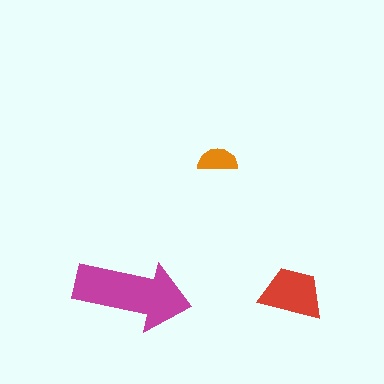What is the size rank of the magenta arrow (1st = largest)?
1st.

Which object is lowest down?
The magenta arrow is bottommost.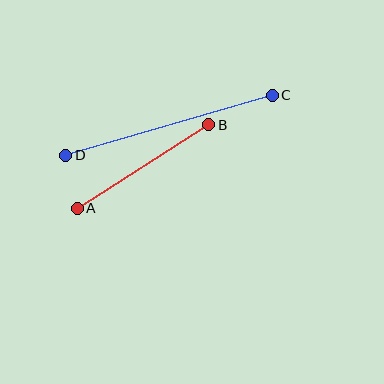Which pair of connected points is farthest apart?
Points C and D are farthest apart.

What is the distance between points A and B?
The distance is approximately 156 pixels.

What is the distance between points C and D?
The distance is approximately 215 pixels.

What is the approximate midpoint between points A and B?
The midpoint is at approximately (143, 167) pixels.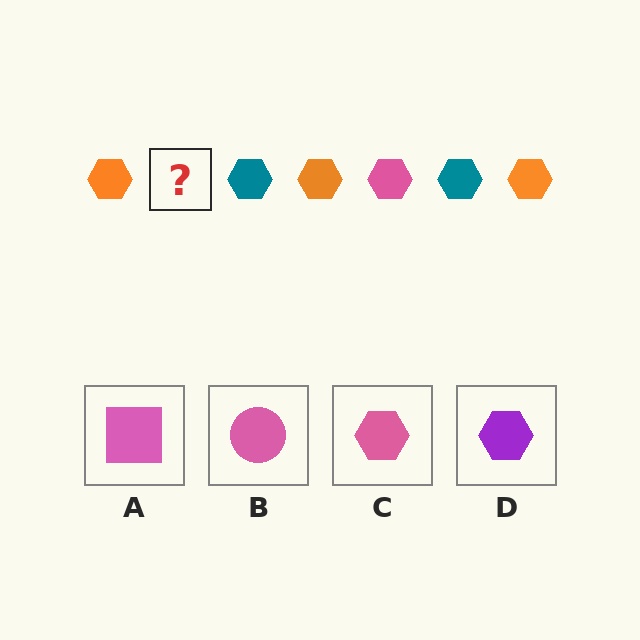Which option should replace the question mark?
Option C.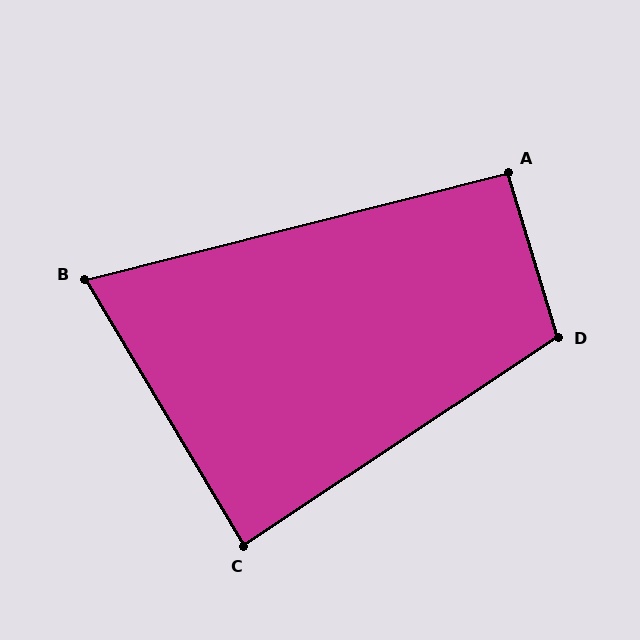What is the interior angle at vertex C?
Approximately 87 degrees (approximately right).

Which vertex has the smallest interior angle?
B, at approximately 73 degrees.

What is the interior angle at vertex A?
Approximately 93 degrees (approximately right).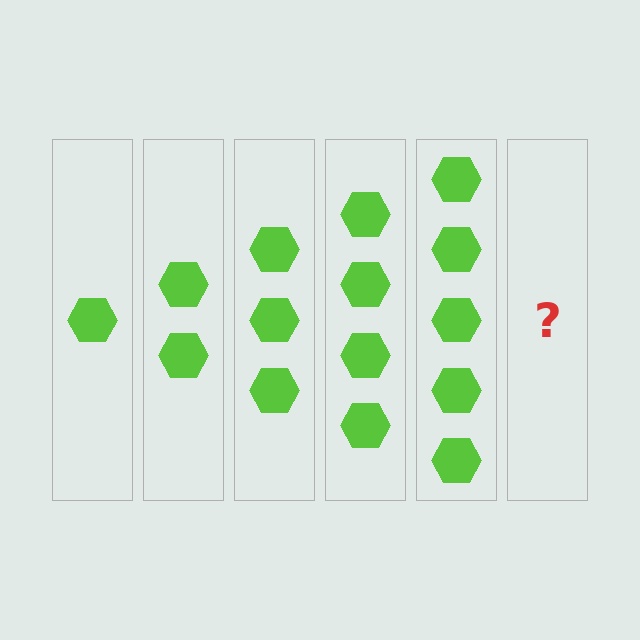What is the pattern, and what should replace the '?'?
The pattern is that each step adds one more hexagon. The '?' should be 6 hexagons.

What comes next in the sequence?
The next element should be 6 hexagons.